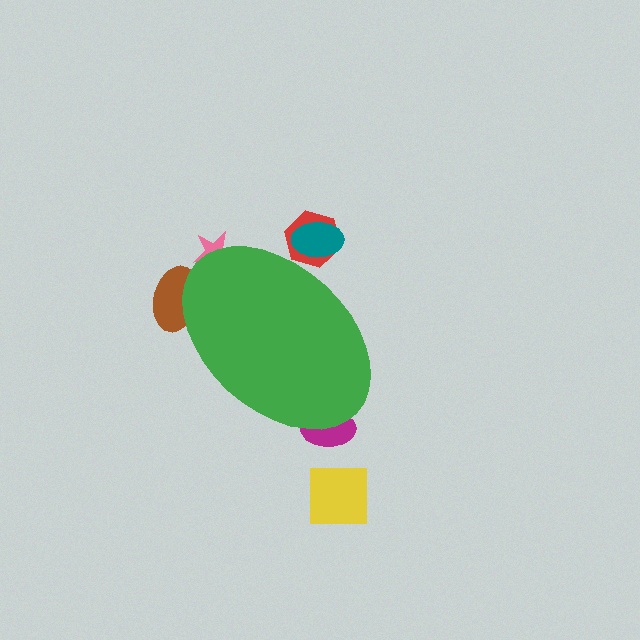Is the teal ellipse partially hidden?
Yes, the teal ellipse is partially hidden behind the green ellipse.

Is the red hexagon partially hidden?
Yes, the red hexagon is partially hidden behind the green ellipse.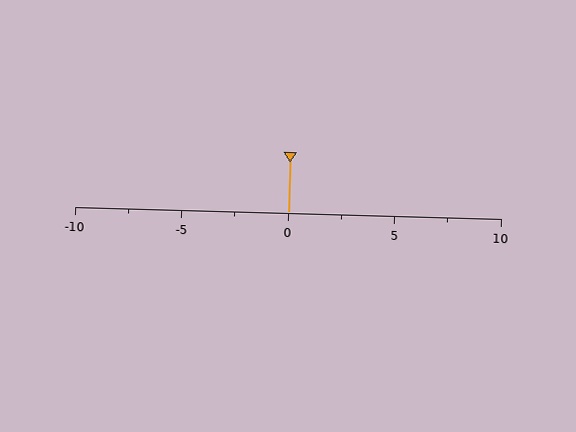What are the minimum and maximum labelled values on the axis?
The axis runs from -10 to 10.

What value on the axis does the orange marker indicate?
The marker indicates approximately 0.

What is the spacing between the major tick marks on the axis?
The major ticks are spaced 5 apart.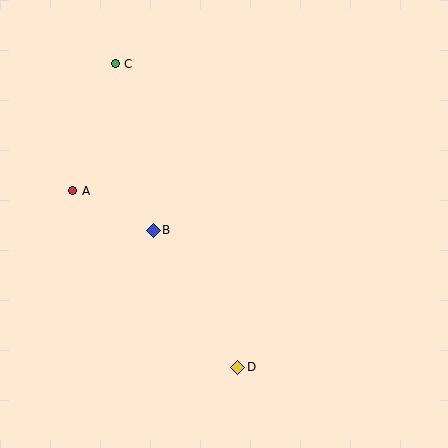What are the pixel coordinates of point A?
Point A is at (73, 191).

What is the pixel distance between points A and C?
The distance between A and C is 134 pixels.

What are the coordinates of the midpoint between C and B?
The midpoint between C and B is at (134, 147).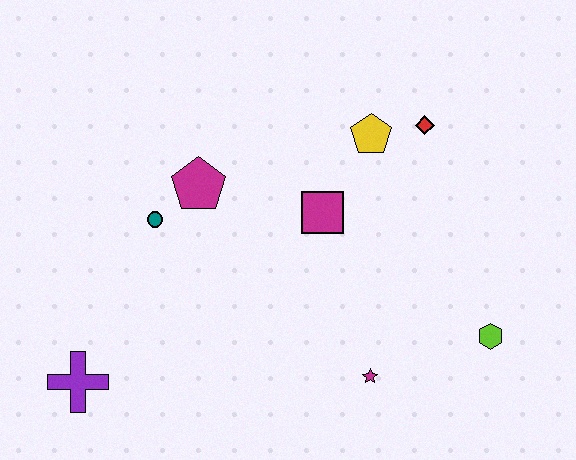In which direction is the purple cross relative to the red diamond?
The purple cross is to the left of the red diamond.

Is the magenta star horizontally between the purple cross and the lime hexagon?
Yes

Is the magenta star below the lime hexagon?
Yes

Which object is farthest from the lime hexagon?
The purple cross is farthest from the lime hexagon.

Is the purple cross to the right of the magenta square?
No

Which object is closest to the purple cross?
The teal circle is closest to the purple cross.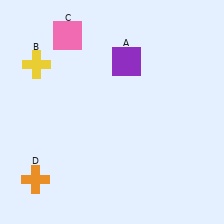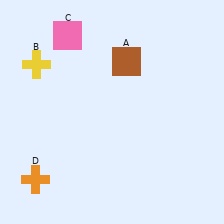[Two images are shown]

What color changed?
The square (A) changed from purple in Image 1 to brown in Image 2.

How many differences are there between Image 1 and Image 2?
There is 1 difference between the two images.